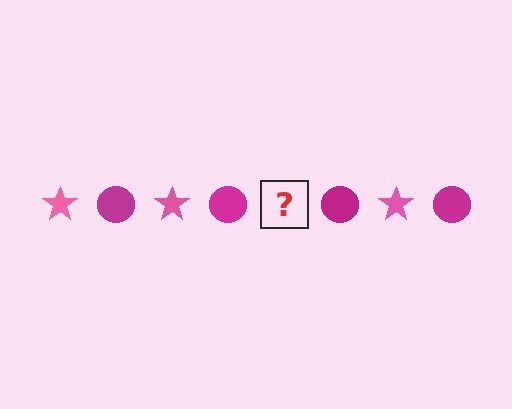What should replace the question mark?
The question mark should be replaced with a pink star.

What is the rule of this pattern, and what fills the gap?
The rule is that the pattern alternates between pink star and magenta circle. The gap should be filled with a pink star.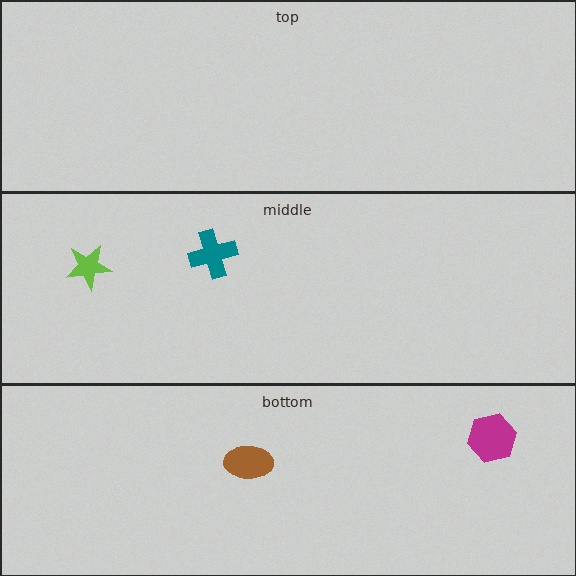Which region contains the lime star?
The middle region.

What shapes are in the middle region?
The teal cross, the lime star.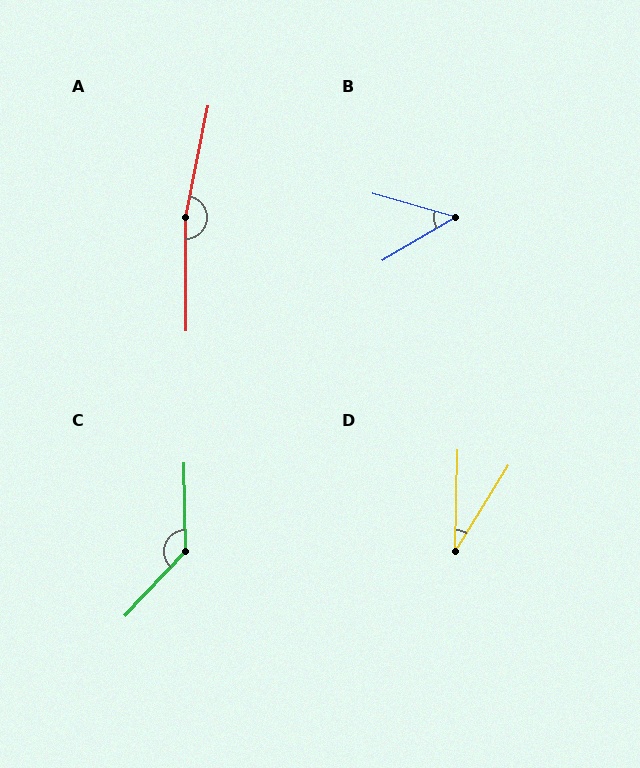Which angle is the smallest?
D, at approximately 30 degrees.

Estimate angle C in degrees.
Approximately 136 degrees.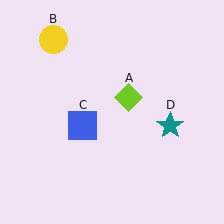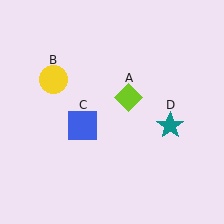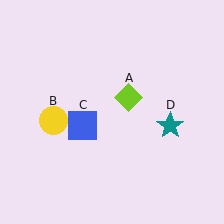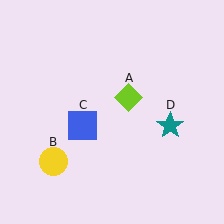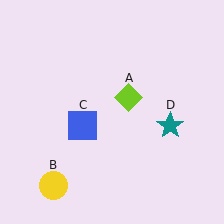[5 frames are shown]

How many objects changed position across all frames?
1 object changed position: yellow circle (object B).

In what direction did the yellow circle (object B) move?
The yellow circle (object B) moved down.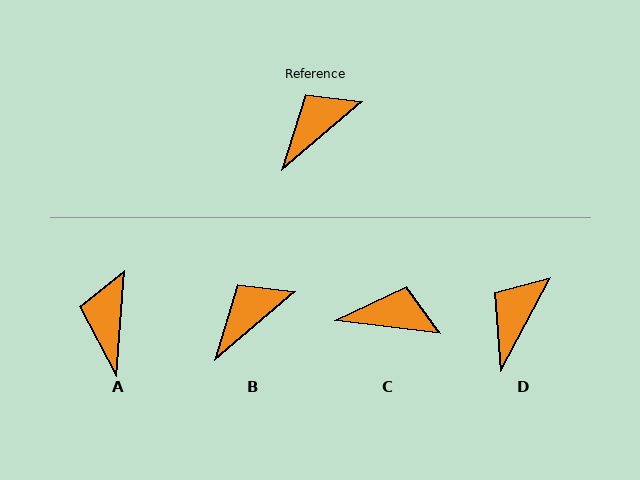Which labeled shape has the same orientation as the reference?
B.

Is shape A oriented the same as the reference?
No, it is off by about 45 degrees.